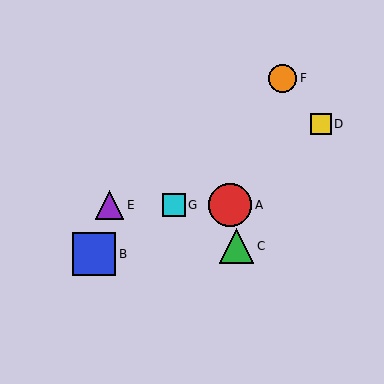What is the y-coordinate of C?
Object C is at y≈246.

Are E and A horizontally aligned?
Yes, both are at y≈205.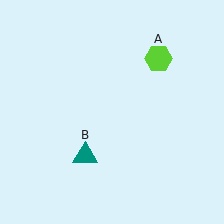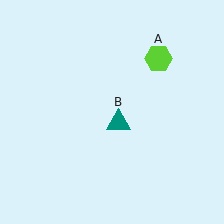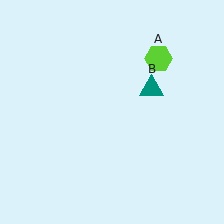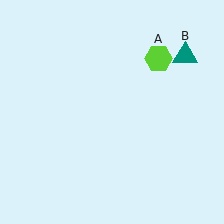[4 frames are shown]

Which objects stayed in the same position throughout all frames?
Lime hexagon (object A) remained stationary.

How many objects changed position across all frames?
1 object changed position: teal triangle (object B).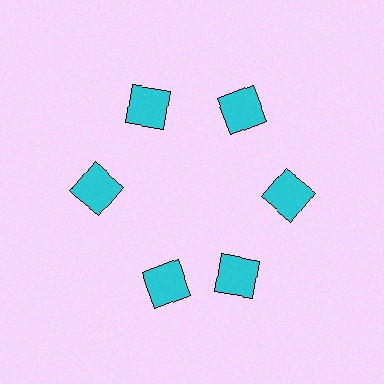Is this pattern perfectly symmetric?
No. The 6 cyan squares are arranged in a ring, but one element near the 7 o'clock position is rotated out of alignment along the ring, breaking the 6-fold rotational symmetry.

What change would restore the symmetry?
The symmetry would be restored by rotating it back into even spacing with its neighbors so that all 6 squares sit at equal angles and equal distance from the center.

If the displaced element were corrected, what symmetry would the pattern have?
It would have 6-fold rotational symmetry — the pattern would map onto itself every 60 degrees.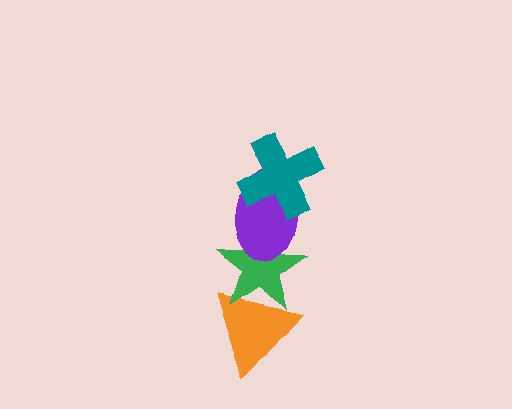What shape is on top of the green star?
The purple ellipse is on top of the green star.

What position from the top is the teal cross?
The teal cross is 1st from the top.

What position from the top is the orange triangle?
The orange triangle is 4th from the top.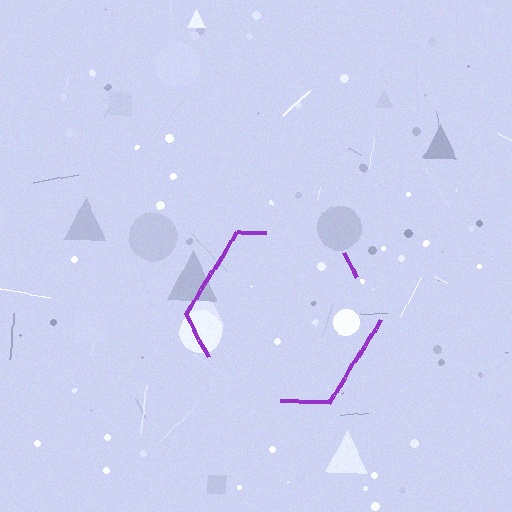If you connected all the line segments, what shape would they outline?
They would outline a hexagon.